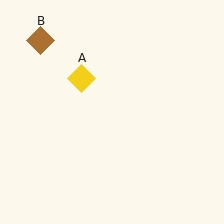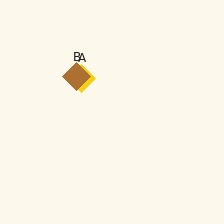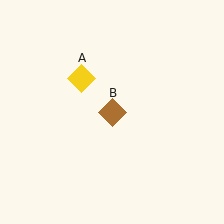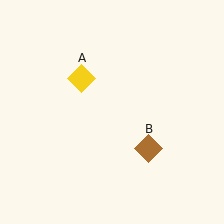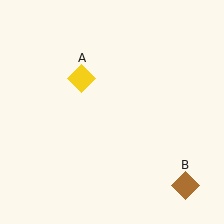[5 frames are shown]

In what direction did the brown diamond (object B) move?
The brown diamond (object B) moved down and to the right.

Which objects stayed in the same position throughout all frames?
Yellow diamond (object A) remained stationary.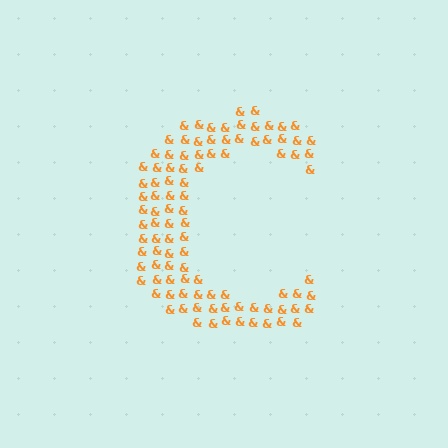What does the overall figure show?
The overall figure shows the letter C.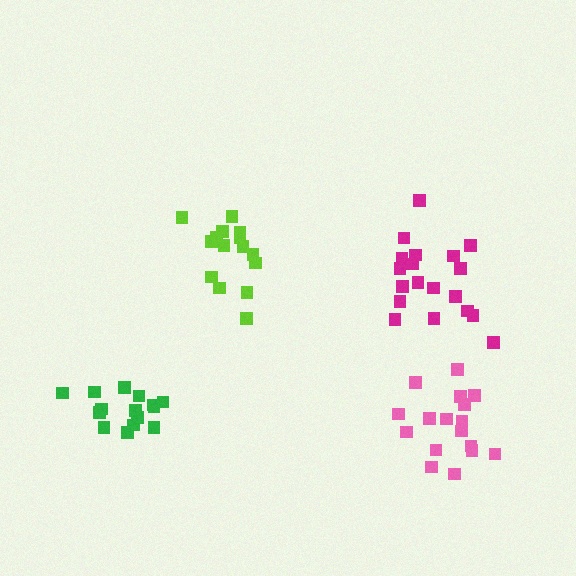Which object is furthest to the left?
The green cluster is leftmost.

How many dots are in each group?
Group 1: 15 dots, Group 2: 19 dots, Group 3: 16 dots, Group 4: 17 dots (67 total).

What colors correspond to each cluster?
The clusters are colored: lime, magenta, green, pink.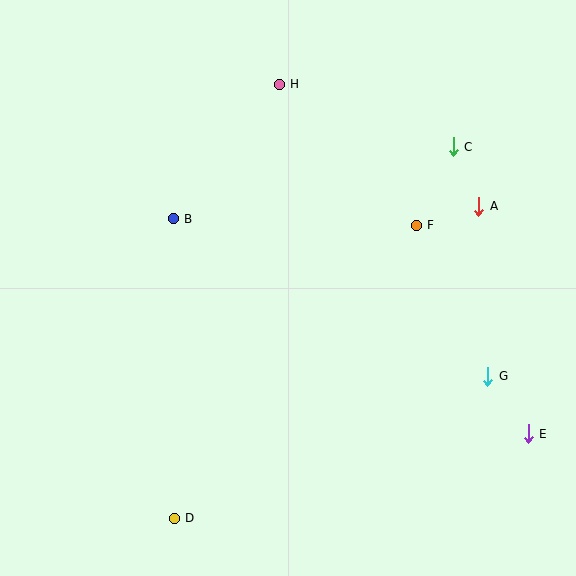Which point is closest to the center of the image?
Point B at (173, 219) is closest to the center.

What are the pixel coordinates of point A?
Point A is at (479, 206).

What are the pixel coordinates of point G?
Point G is at (488, 376).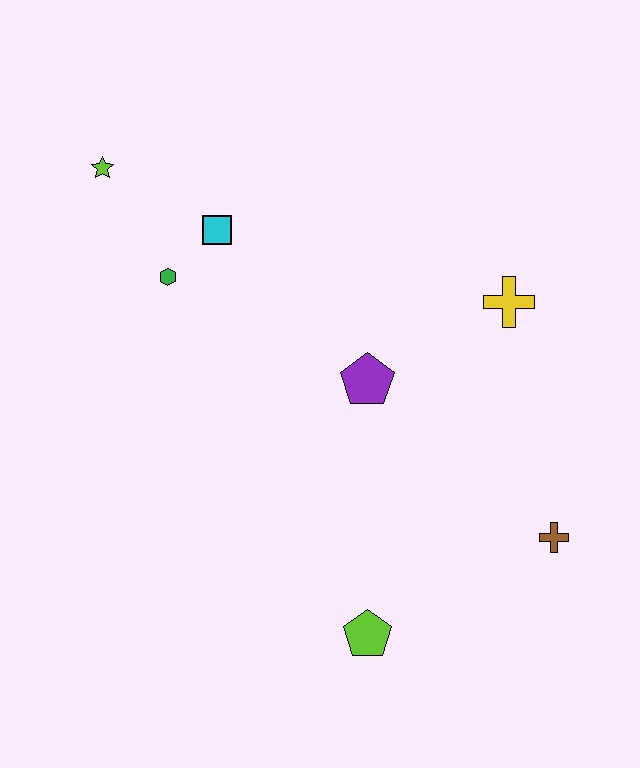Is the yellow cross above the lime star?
No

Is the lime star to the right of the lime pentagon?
No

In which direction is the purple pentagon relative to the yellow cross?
The purple pentagon is to the left of the yellow cross.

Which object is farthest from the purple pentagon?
The lime star is farthest from the purple pentagon.